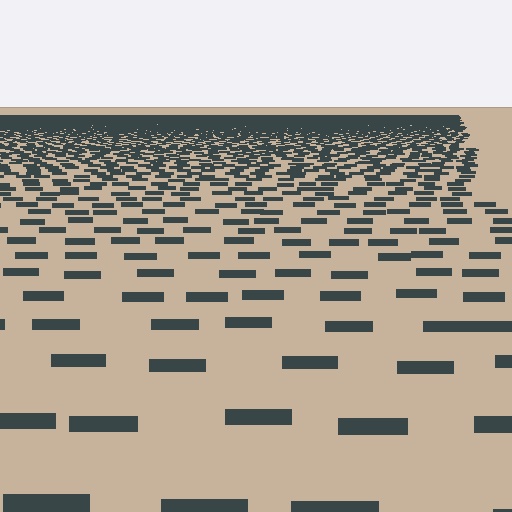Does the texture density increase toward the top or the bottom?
Density increases toward the top.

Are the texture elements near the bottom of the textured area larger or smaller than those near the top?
Larger. Near the bottom, elements are closer to the viewer and appear at a bigger on-screen size.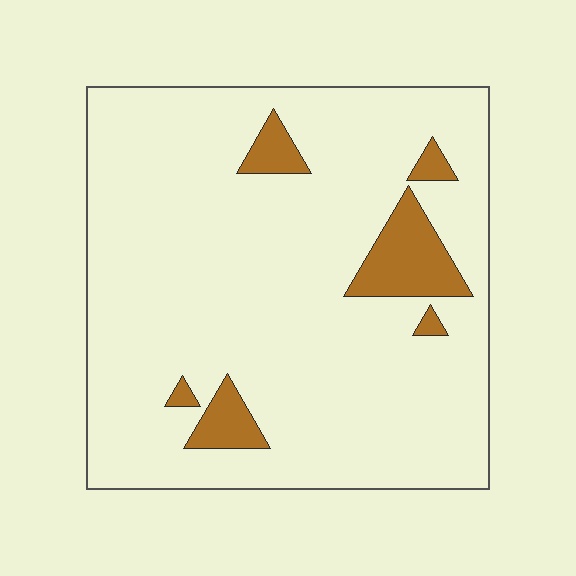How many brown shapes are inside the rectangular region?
6.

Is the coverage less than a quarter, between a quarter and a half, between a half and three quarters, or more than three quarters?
Less than a quarter.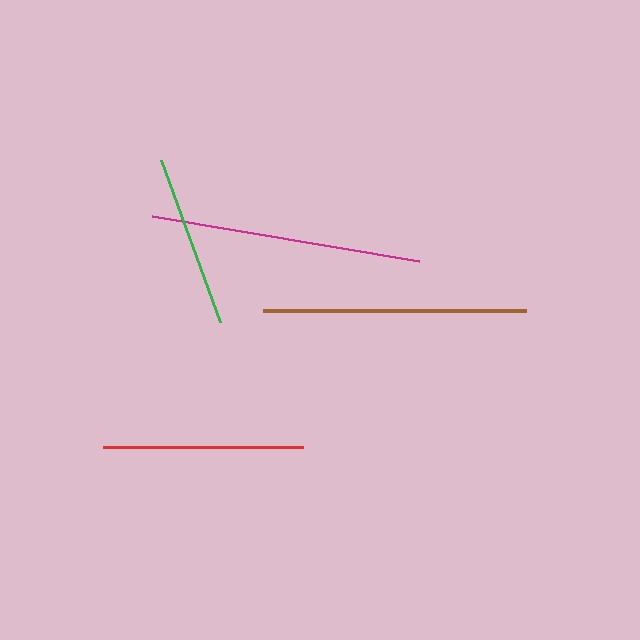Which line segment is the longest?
The magenta line is the longest at approximately 270 pixels.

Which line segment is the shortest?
The green line is the shortest at approximately 173 pixels.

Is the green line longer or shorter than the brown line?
The brown line is longer than the green line.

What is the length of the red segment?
The red segment is approximately 200 pixels long.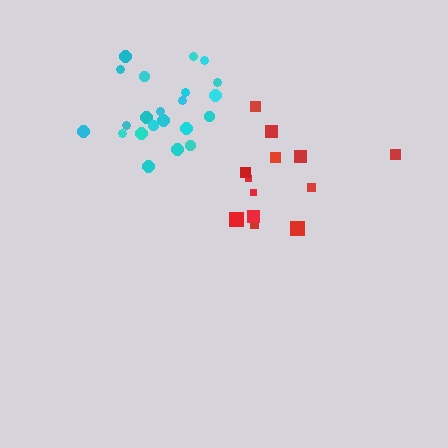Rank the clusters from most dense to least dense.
cyan, red.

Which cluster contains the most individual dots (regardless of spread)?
Cyan (22).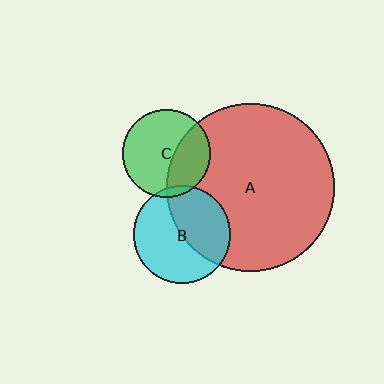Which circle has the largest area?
Circle A (red).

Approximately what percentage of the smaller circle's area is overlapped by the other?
Approximately 45%.